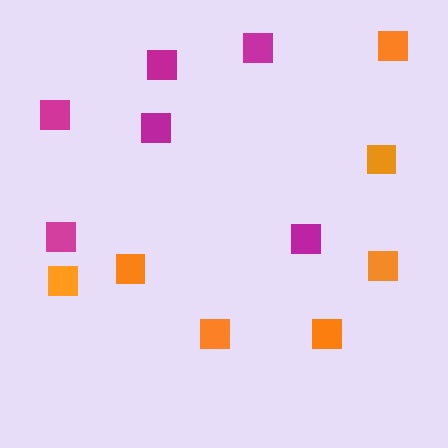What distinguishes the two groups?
There are 2 groups: one group of orange squares (7) and one group of magenta squares (6).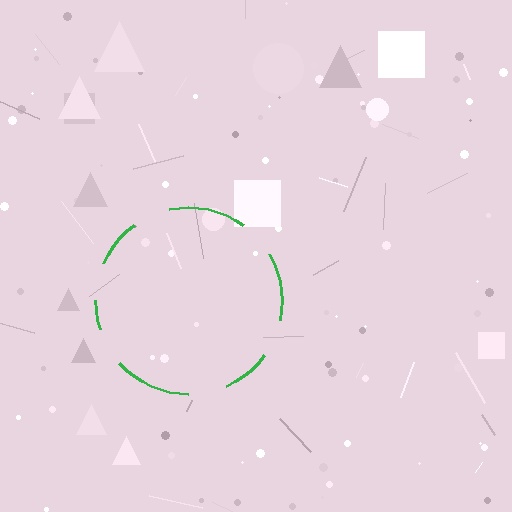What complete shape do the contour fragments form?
The contour fragments form a circle.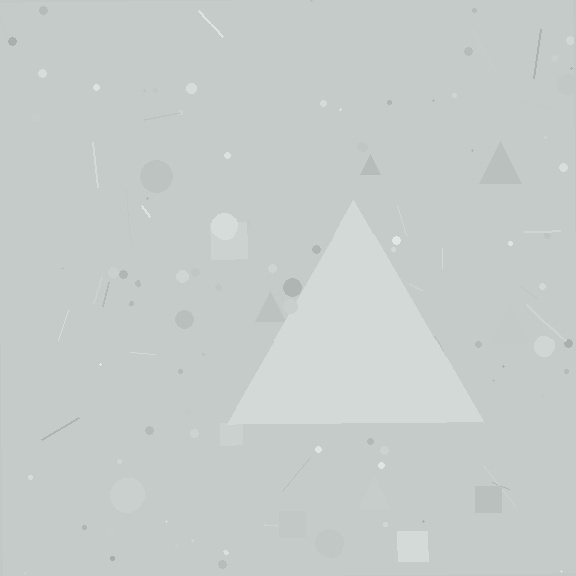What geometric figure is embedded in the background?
A triangle is embedded in the background.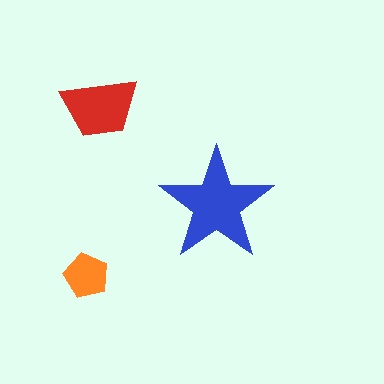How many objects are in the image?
There are 3 objects in the image.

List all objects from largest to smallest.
The blue star, the red trapezoid, the orange pentagon.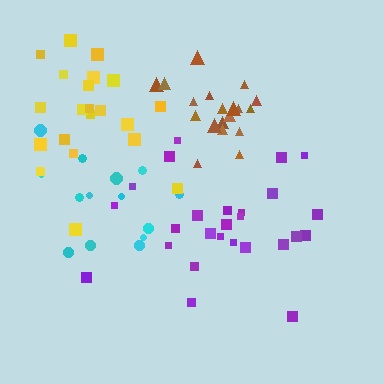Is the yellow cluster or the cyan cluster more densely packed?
Cyan.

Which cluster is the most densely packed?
Brown.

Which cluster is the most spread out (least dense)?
Yellow.